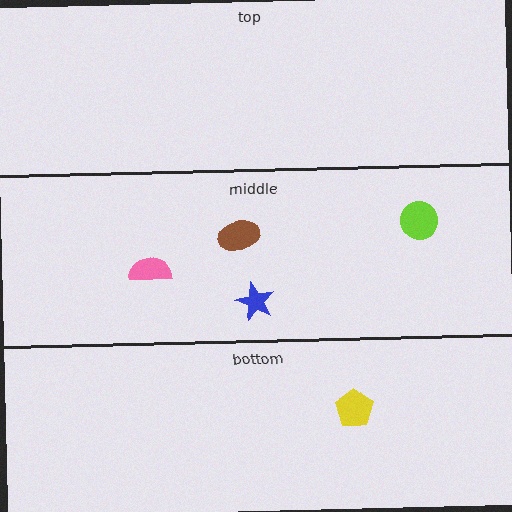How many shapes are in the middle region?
4.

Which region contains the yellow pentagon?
The bottom region.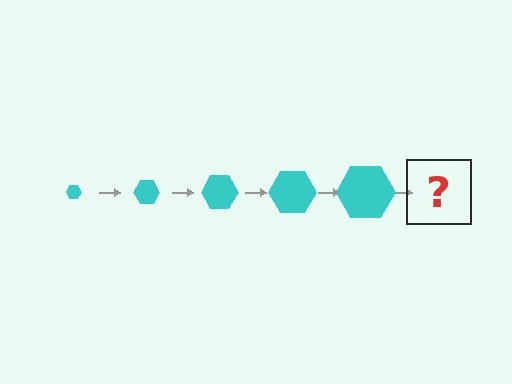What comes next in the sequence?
The next element should be a cyan hexagon, larger than the previous one.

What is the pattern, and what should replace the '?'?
The pattern is that the hexagon gets progressively larger each step. The '?' should be a cyan hexagon, larger than the previous one.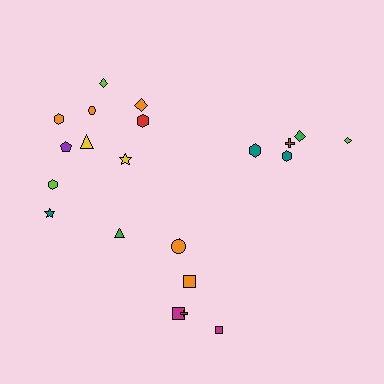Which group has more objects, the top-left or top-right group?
The top-left group.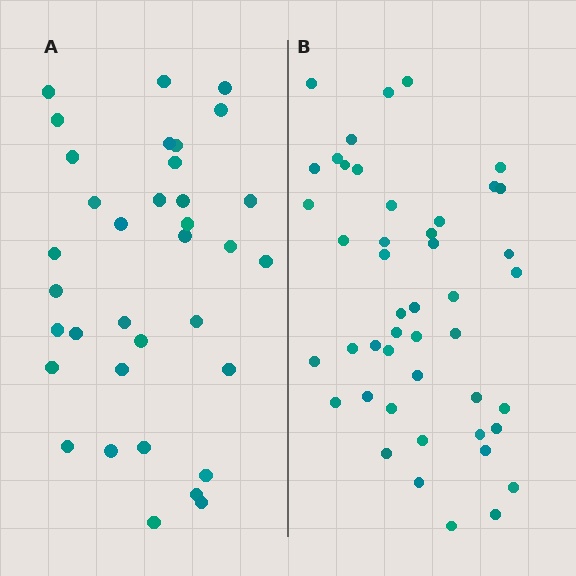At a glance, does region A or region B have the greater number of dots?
Region B (the right region) has more dots.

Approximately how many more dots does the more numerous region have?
Region B has roughly 12 or so more dots than region A.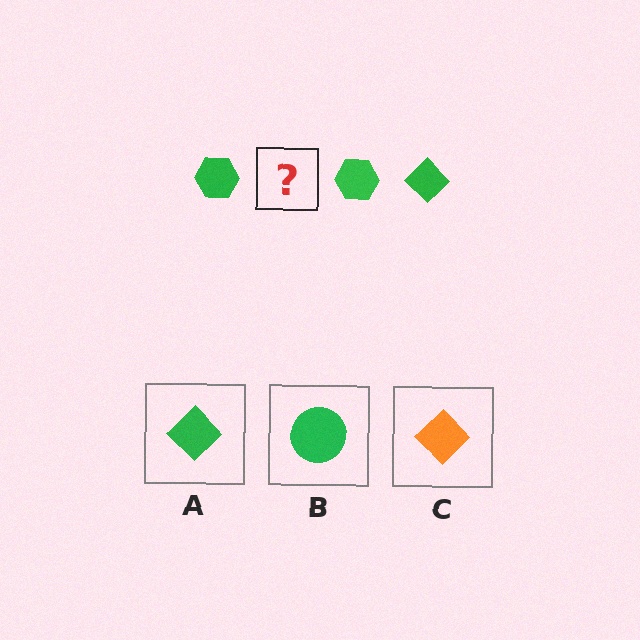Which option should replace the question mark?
Option A.